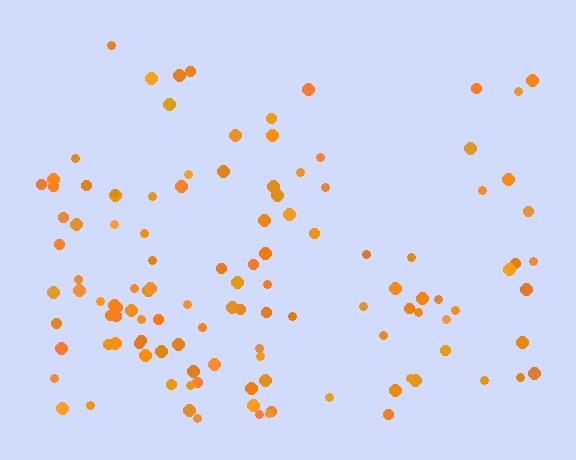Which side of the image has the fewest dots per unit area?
The top.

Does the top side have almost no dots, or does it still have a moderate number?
Still a moderate number, just noticeably fewer than the bottom.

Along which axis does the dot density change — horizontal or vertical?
Vertical.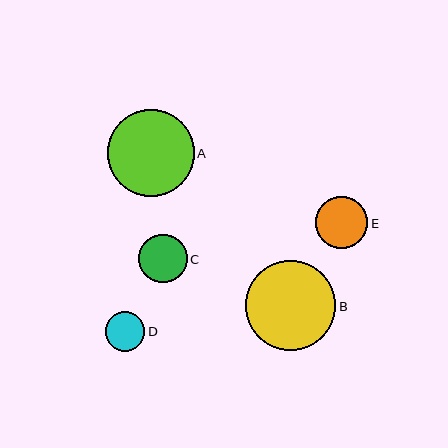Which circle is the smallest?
Circle D is the smallest with a size of approximately 40 pixels.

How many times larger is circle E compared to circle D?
Circle E is approximately 1.3 times the size of circle D.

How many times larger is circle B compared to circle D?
Circle B is approximately 2.3 times the size of circle D.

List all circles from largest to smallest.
From largest to smallest: B, A, E, C, D.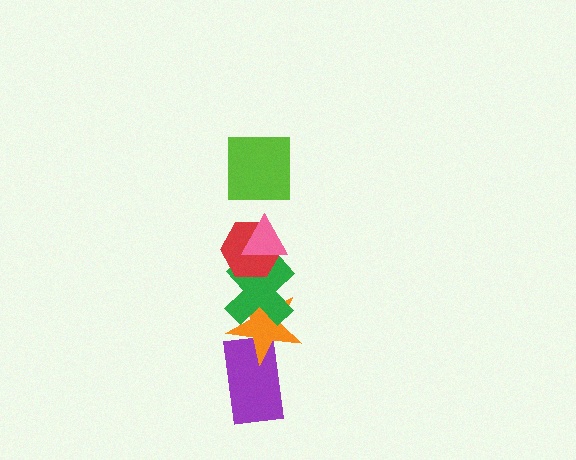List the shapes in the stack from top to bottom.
From top to bottom: the lime square, the pink triangle, the red hexagon, the green cross, the orange star, the purple rectangle.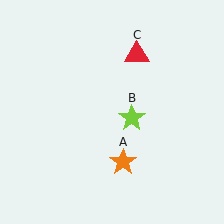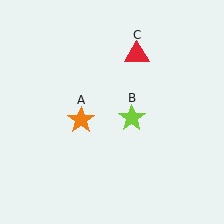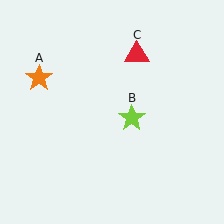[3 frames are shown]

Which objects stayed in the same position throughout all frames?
Lime star (object B) and red triangle (object C) remained stationary.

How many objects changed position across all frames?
1 object changed position: orange star (object A).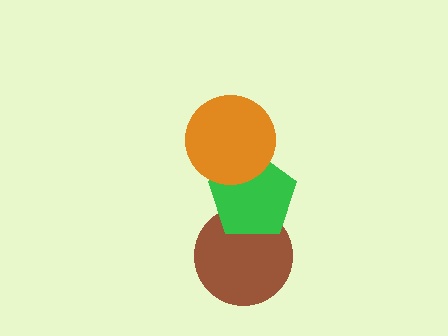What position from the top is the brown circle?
The brown circle is 3rd from the top.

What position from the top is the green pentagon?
The green pentagon is 2nd from the top.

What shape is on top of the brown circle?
The green pentagon is on top of the brown circle.